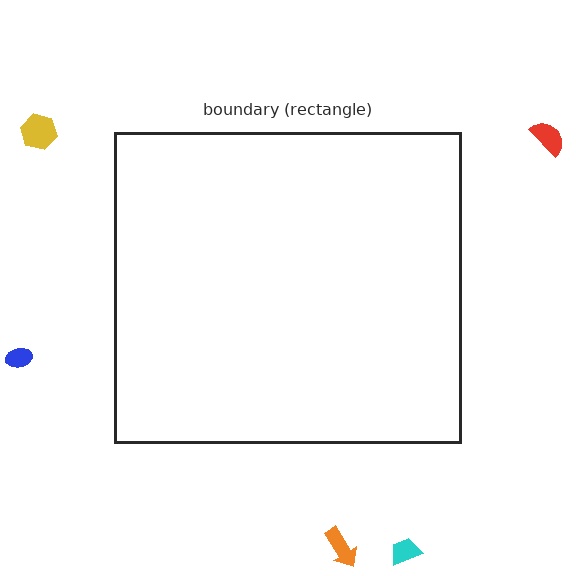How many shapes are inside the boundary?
0 inside, 5 outside.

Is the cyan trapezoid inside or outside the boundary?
Outside.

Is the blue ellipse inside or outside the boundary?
Outside.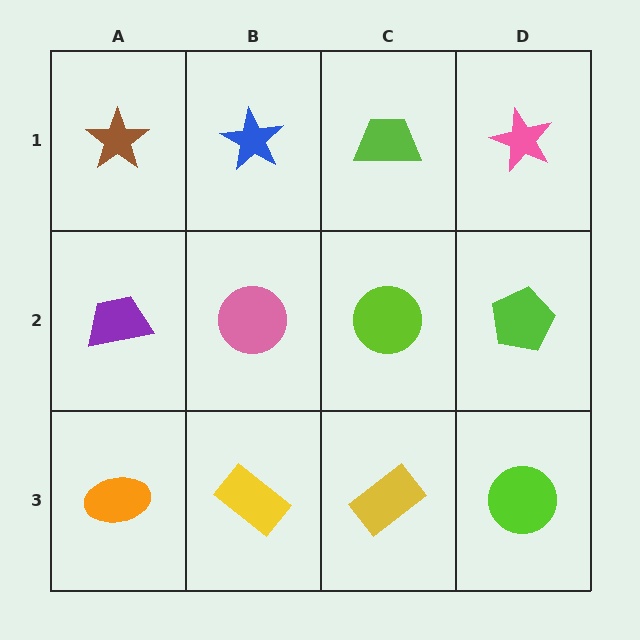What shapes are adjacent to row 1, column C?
A lime circle (row 2, column C), a blue star (row 1, column B), a pink star (row 1, column D).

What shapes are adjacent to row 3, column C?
A lime circle (row 2, column C), a yellow rectangle (row 3, column B), a lime circle (row 3, column D).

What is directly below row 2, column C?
A yellow rectangle.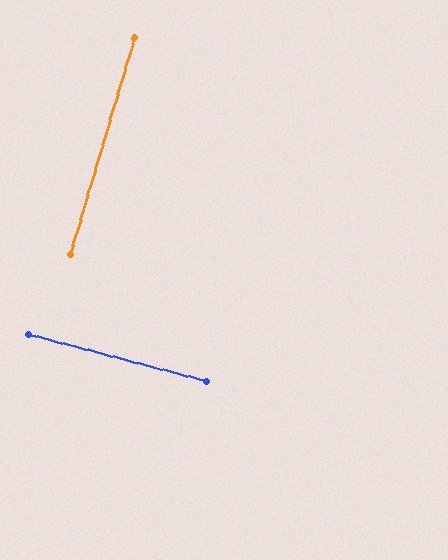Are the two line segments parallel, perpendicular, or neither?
Perpendicular — they meet at approximately 88°.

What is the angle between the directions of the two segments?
Approximately 88 degrees.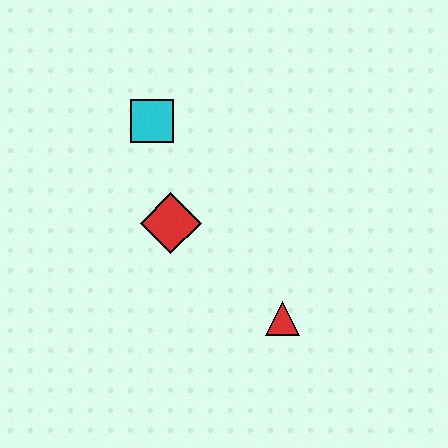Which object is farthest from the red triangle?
The cyan square is farthest from the red triangle.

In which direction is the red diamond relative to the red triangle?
The red diamond is to the left of the red triangle.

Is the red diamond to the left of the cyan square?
No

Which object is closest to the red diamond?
The cyan square is closest to the red diamond.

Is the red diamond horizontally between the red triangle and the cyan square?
Yes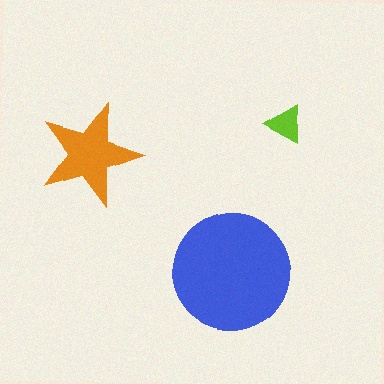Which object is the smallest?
The lime triangle.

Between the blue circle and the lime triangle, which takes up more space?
The blue circle.